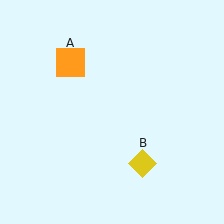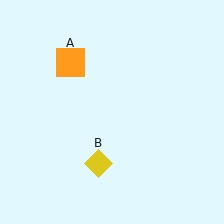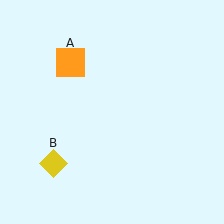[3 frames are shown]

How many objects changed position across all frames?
1 object changed position: yellow diamond (object B).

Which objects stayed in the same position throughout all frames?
Orange square (object A) remained stationary.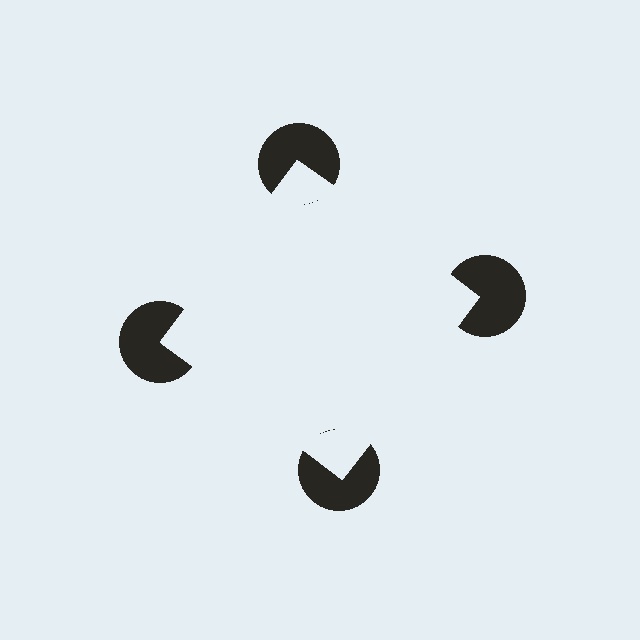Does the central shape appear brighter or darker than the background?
It typically appears slightly brighter than the background, even though no actual brightness change is drawn.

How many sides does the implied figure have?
4 sides.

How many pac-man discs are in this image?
There are 4 — one at each vertex of the illusory square.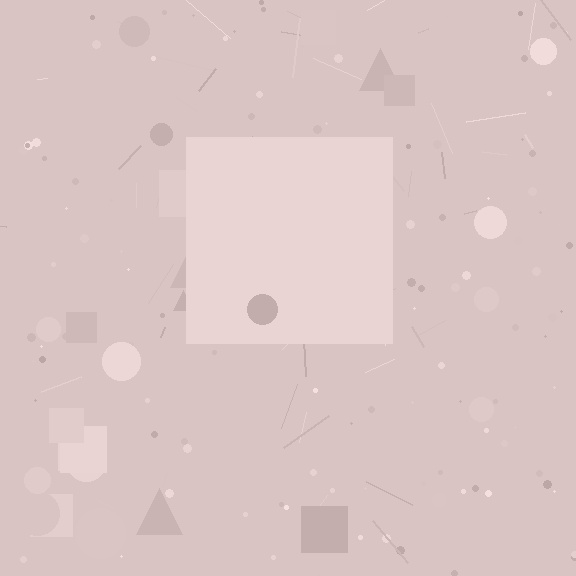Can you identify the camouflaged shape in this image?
The camouflaged shape is a square.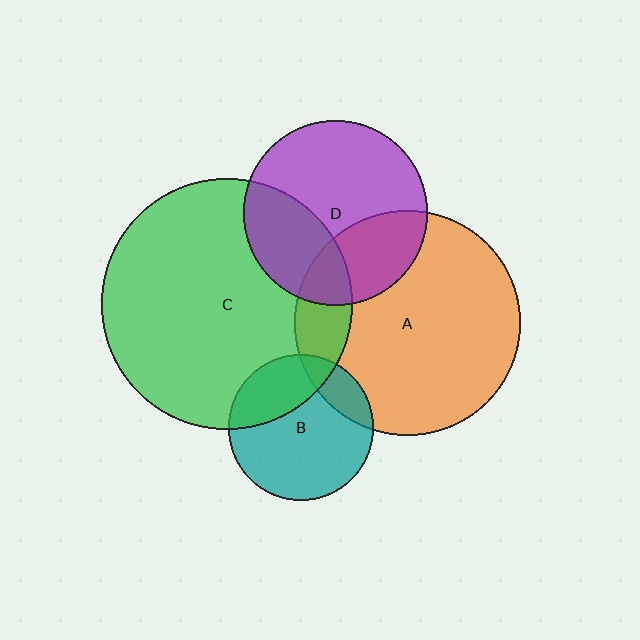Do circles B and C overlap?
Yes.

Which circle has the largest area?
Circle C (green).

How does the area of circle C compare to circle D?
Approximately 1.8 times.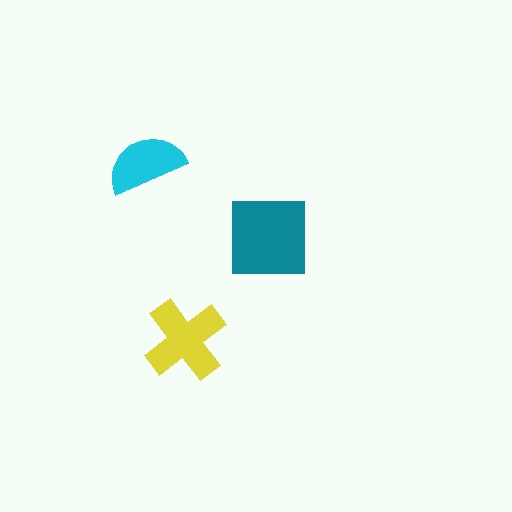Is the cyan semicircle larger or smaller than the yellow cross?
Smaller.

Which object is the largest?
The teal square.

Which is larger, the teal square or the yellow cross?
The teal square.